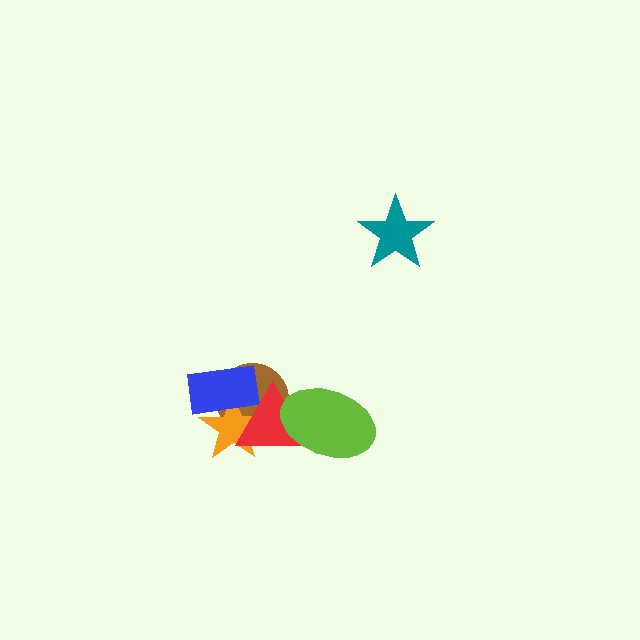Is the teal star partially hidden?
No, no other shape covers it.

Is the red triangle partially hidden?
Yes, it is partially covered by another shape.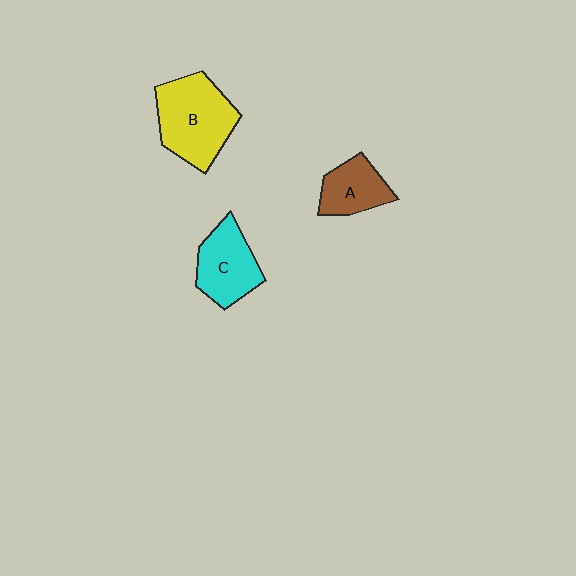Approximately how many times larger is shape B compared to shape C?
Approximately 1.4 times.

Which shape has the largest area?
Shape B (yellow).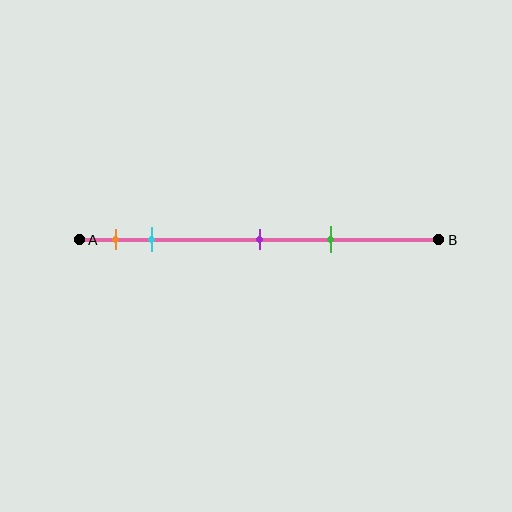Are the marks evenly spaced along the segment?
No, the marks are not evenly spaced.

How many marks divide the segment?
There are 4 marks dividing the segment.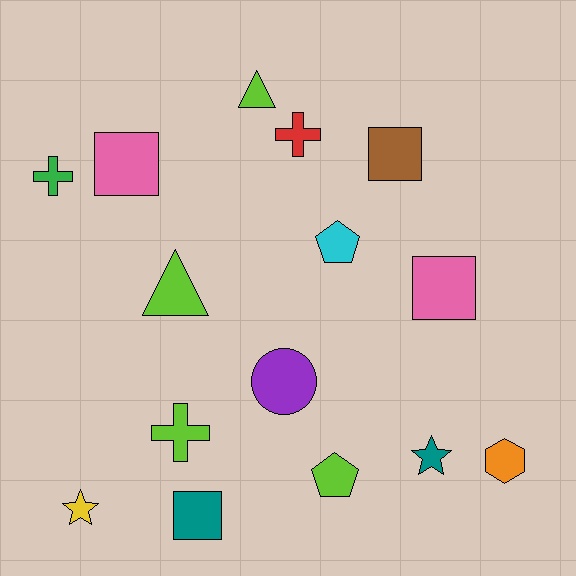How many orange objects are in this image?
There is 1 orange object.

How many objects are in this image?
There are 15 objects.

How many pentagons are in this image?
There are 2 pentagons.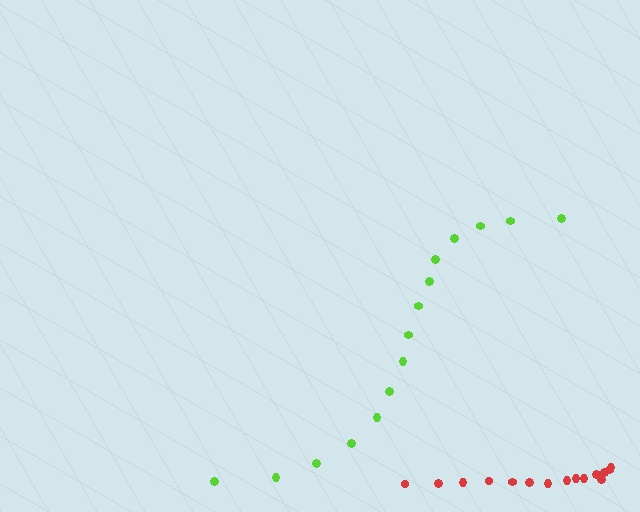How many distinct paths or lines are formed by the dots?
There are 2 distinct paths.